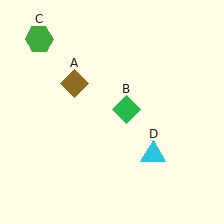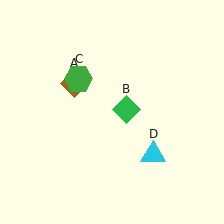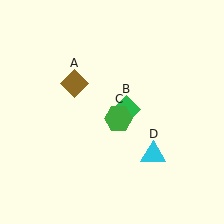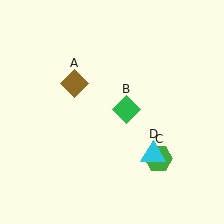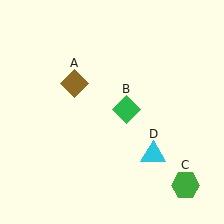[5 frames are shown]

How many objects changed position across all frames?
1 object changed position: green hexagon (object C).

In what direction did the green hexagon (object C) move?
The green hexagon (object C) moved down and to the right.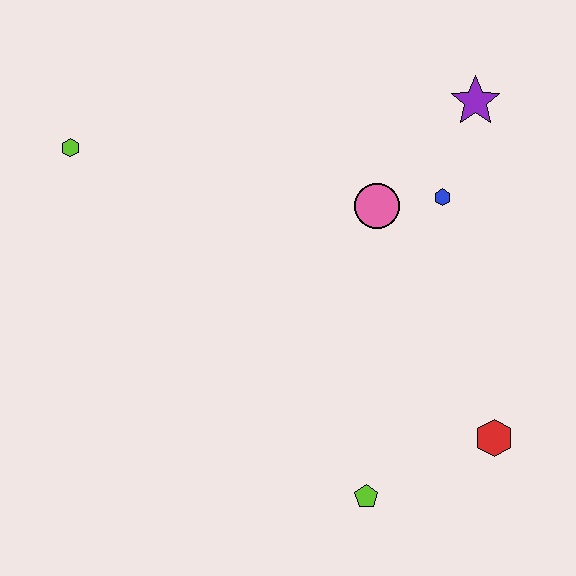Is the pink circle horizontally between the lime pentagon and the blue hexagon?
Yes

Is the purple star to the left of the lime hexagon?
No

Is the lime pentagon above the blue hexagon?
No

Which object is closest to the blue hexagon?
The pink circle is closest to the blue hexagon.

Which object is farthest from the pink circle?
The lime hexagon is farthest from the pink circle.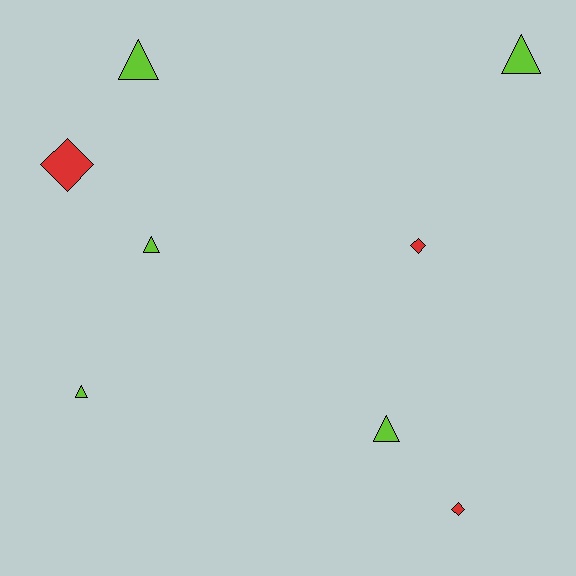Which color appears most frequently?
Lime, with 5 objects.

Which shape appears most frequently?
Triangle, with 5 objects.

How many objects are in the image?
There are 8 objects.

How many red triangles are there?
There are no red triangles.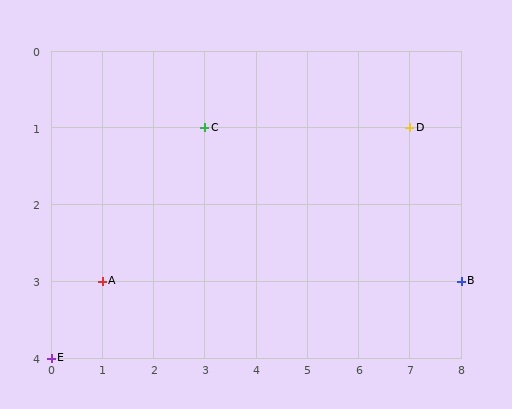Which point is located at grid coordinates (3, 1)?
Point C is at (3, 1).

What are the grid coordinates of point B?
Point B is at grid coordinates (8, 3).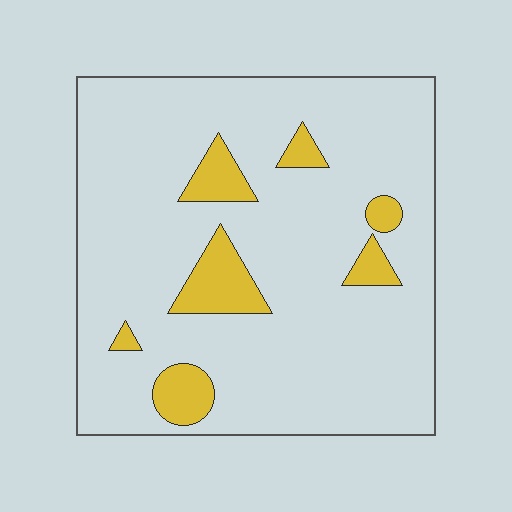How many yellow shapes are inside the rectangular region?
7.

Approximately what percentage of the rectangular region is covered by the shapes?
Approximately 10%.